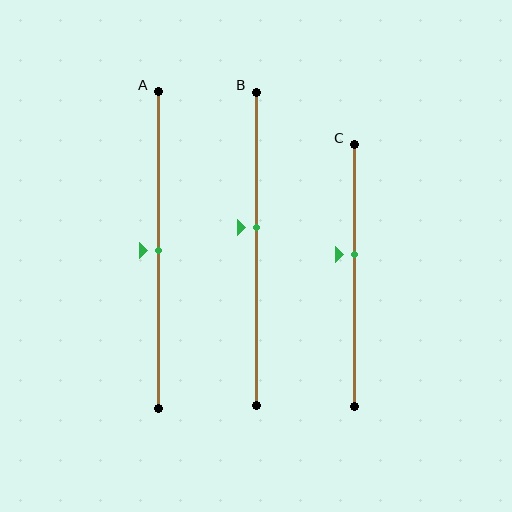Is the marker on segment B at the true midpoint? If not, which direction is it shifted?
No, the marker on segment B is shifted upward by about 7% of the segment length.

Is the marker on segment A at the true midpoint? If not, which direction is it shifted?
Yes, the marker on segment A is at the true midpoint.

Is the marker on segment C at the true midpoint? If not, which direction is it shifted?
No, the marker on segment C is shifted upward by about 8% of the segment length.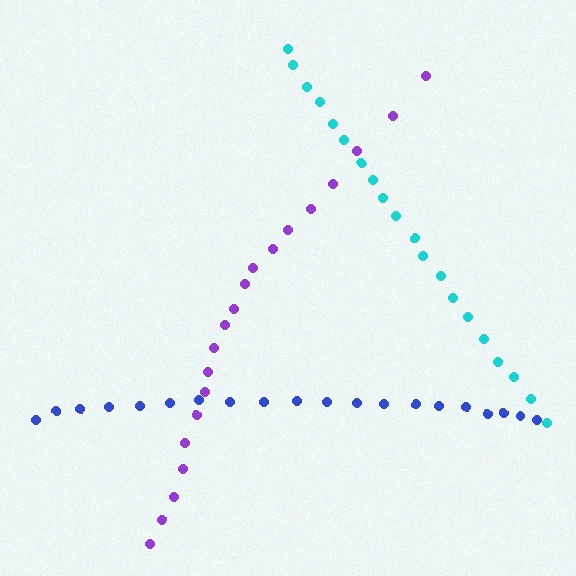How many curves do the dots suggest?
There are 3 distinct paths.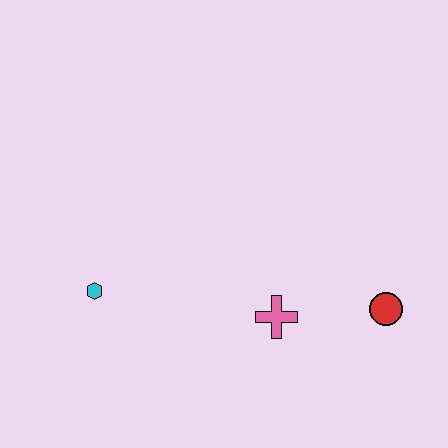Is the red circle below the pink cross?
No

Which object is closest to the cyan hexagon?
The pink cross is closest to the cyan hexagon.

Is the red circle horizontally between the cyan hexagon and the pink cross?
No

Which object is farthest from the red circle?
The cyan hexagon is farthest from the red circle.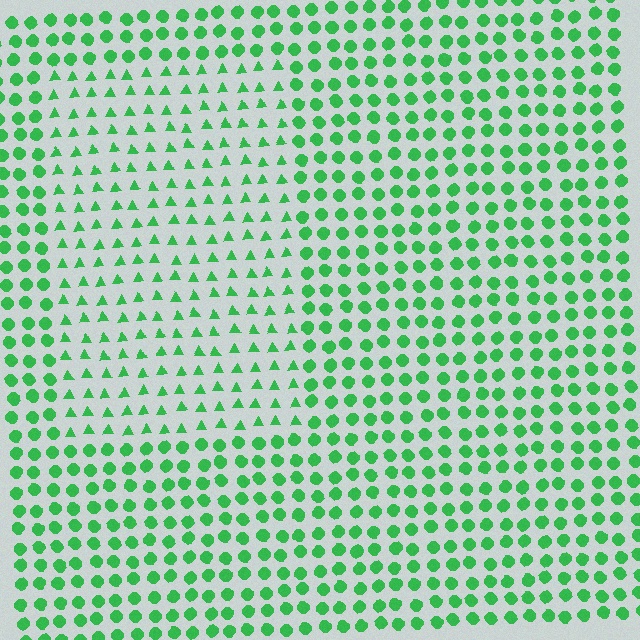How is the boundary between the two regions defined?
The boundary is defined by a change in element shape: triangles inside vs. circles outside. All elements share the same color and spacing.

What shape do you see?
I see a rectangle.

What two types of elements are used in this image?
The image uses triangles inside the rectangle region and circles outside it.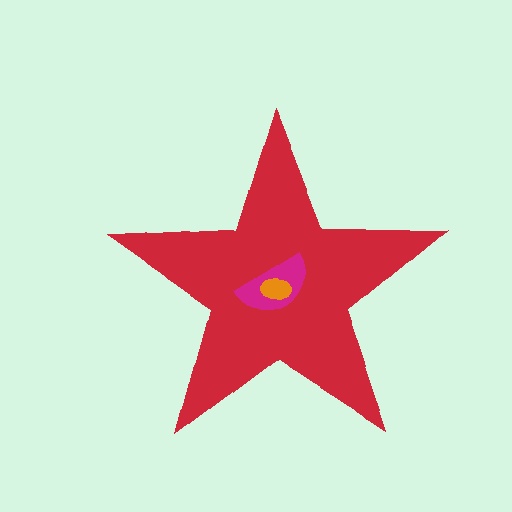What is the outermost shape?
The red star.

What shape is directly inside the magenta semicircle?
The orange ellipse.